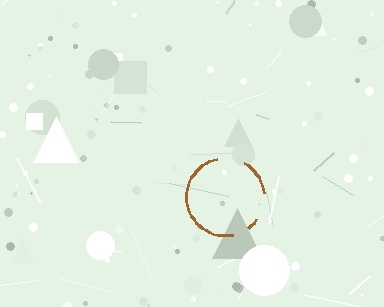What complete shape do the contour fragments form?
The contour fragments form a circle.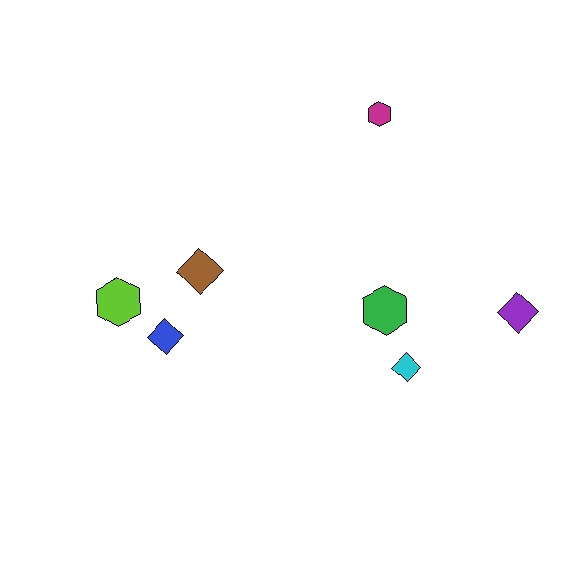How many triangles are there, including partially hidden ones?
There are no triangles.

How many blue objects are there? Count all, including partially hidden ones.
There is 1 blue object.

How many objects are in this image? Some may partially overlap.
There are 7 objects.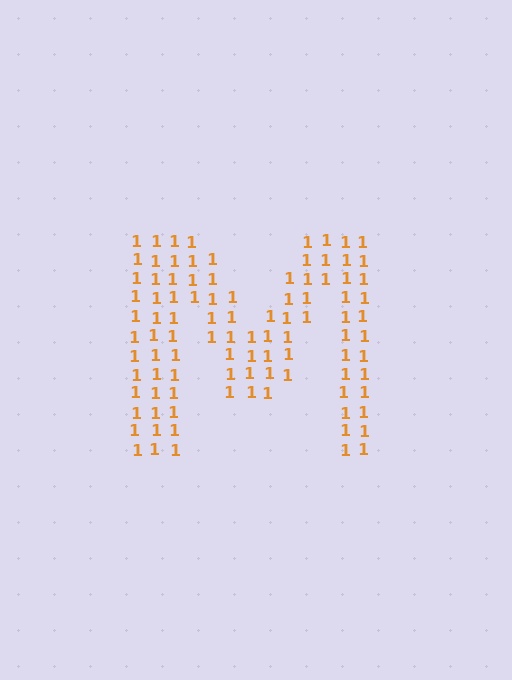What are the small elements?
The small elements are digit 1's.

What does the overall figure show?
The overall figure shows the letter M.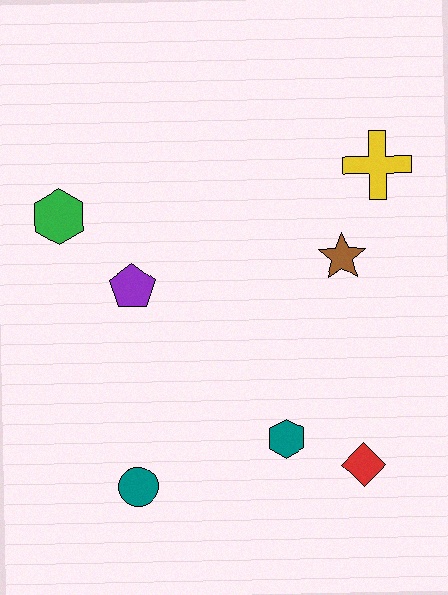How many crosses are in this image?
There is 1 cross.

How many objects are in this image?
There are 7 objects.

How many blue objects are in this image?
There are no blue objects.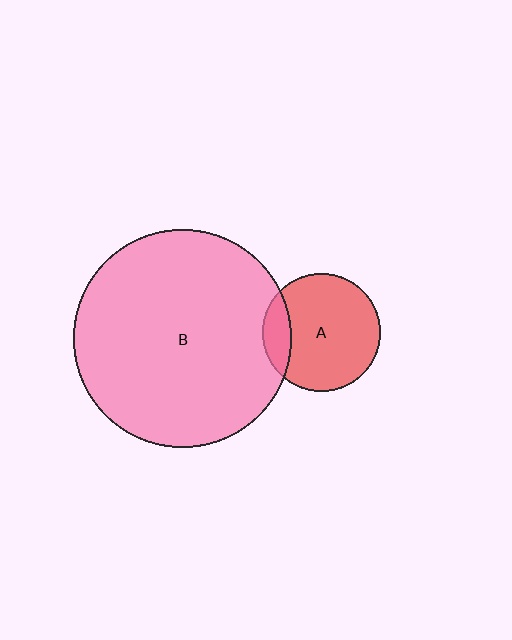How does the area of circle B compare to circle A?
Approximately 3.4 times.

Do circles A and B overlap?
Yes.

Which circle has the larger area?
Circle B (pink).